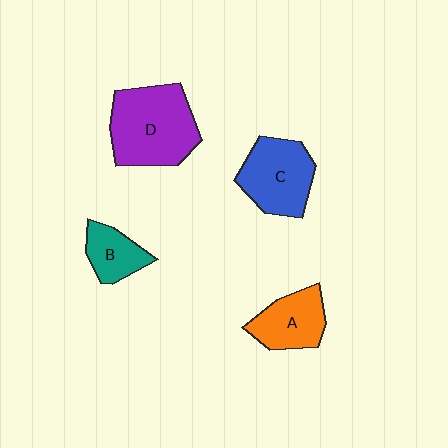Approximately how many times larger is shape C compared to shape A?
Approximately 1.3 times.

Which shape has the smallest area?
Shape B (teal).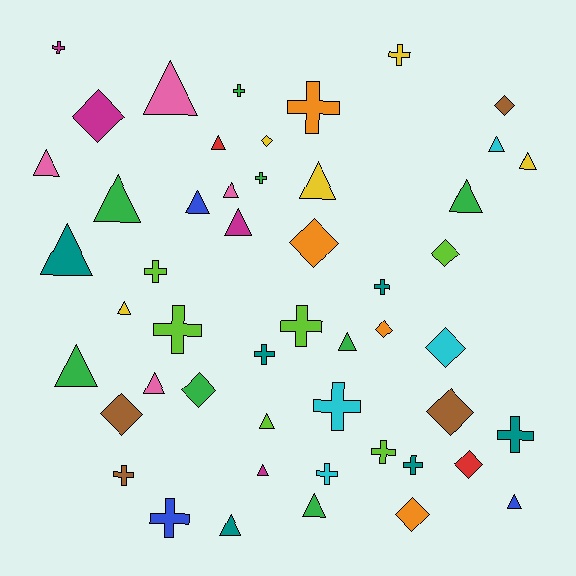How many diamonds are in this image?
There are 12 diamonds.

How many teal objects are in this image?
There are 6 teal objects.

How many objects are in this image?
There are 50 objects.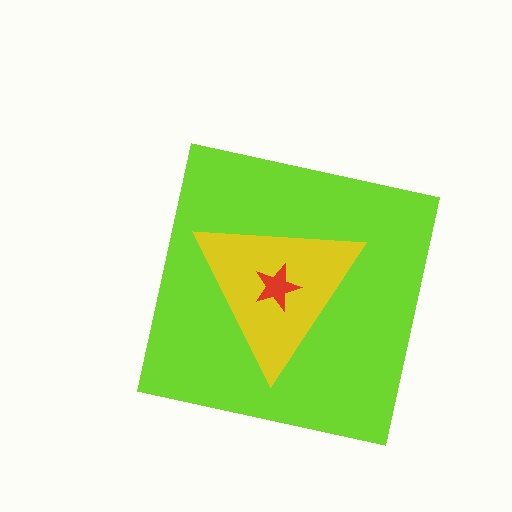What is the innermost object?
The red star.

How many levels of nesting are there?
3.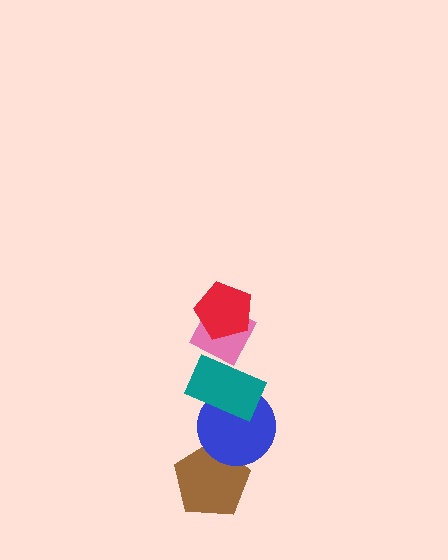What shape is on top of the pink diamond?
The red pentagon is on top of the pink diamond.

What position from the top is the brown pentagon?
The brown pentagon is 5th from the top.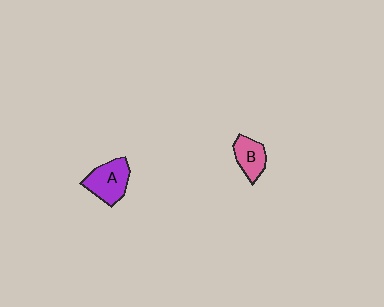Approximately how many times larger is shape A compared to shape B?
Approximately 1.4 times.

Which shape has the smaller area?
Shape B (pink).